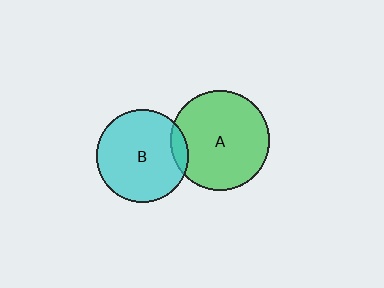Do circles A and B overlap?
Yes.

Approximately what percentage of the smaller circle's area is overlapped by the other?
Approximately 10%.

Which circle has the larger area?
Circle A (green).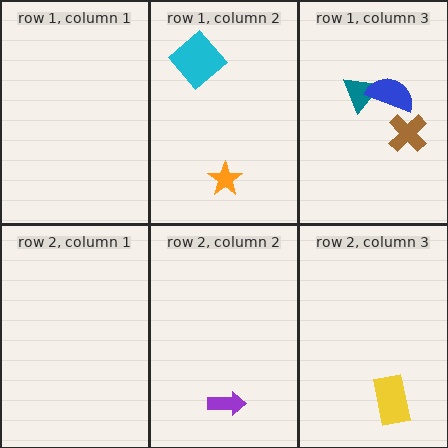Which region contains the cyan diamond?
The row 1, column 2 region.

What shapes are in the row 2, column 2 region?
The purple arrow.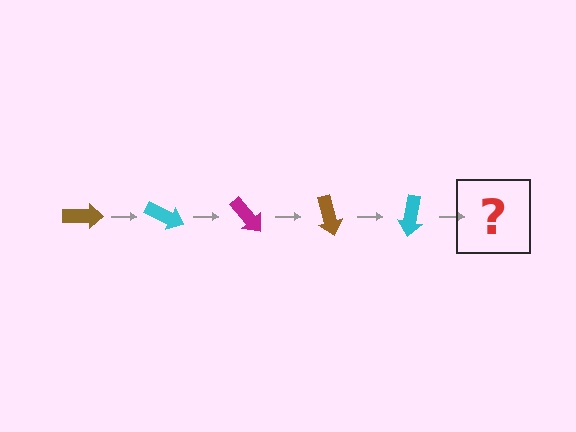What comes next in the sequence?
The next element should be a magenta arrow, rotated 125 degrees from the start.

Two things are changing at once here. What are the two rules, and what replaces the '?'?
The two rules are that it rotates 25 degrees each step and the color cycles through brown, cyan, and magenta. The '?' should be a magenta arrow, rotated 125 degrees from the start.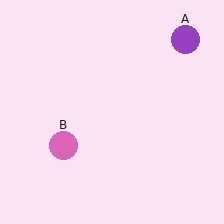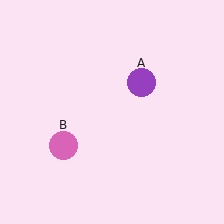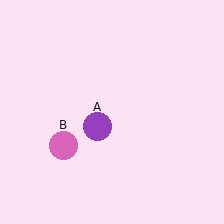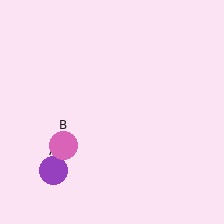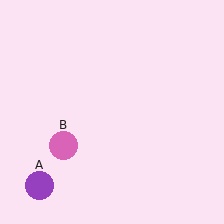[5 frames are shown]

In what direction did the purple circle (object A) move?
The purple circle (object A) moved down and to the left.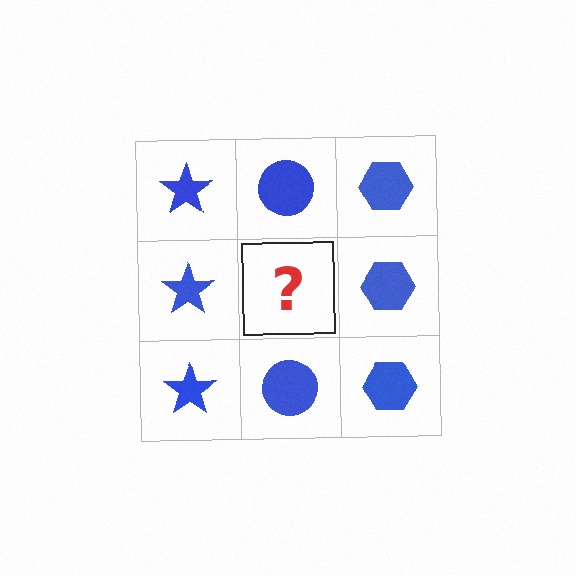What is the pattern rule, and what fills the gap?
The rule is that each column has a consistent shape. The gap should be filled with a blue circle.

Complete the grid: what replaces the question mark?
The question mark should be replaced with a blue circle.